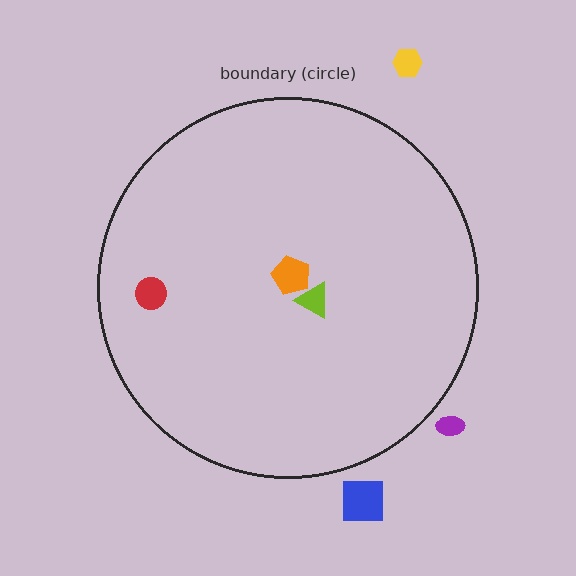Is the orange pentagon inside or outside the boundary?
Inside.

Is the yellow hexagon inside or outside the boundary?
Outside.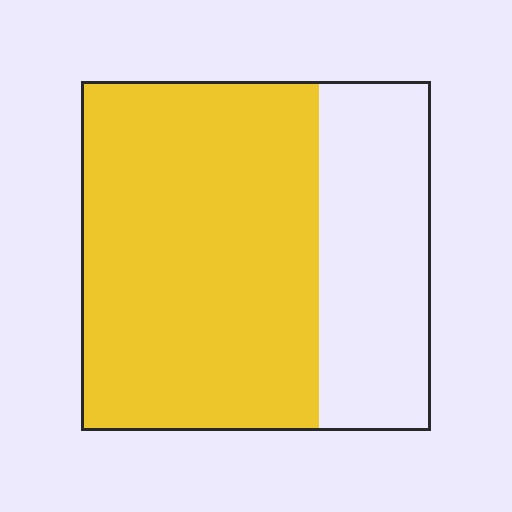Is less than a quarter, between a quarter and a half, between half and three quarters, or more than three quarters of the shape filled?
Between half and three quarters.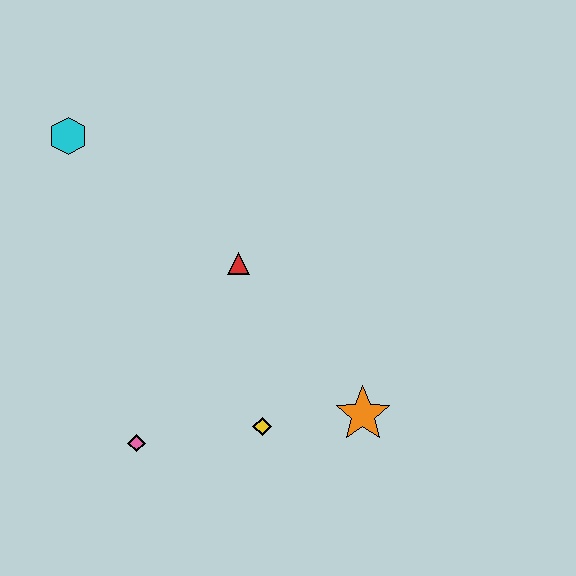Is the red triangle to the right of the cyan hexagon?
Yes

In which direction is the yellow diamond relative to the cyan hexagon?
The yellow diamond is below the cyan hexagon.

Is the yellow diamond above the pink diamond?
Yes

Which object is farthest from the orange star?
The cyan hexagon is farthest from the orange star.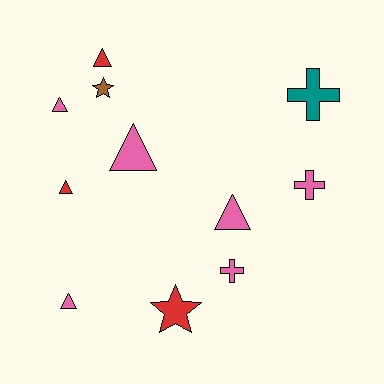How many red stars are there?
There is 1 red star.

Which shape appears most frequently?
Triangle, with 6 objects.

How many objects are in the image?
There are 11 objects.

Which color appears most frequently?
Pink, with 6 objects.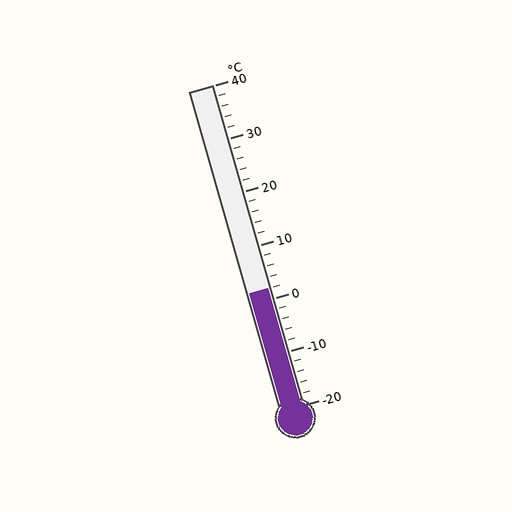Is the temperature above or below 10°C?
The temperature is below 10°C.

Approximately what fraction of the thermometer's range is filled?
The thermometer is filled to approximately 35% of its range.